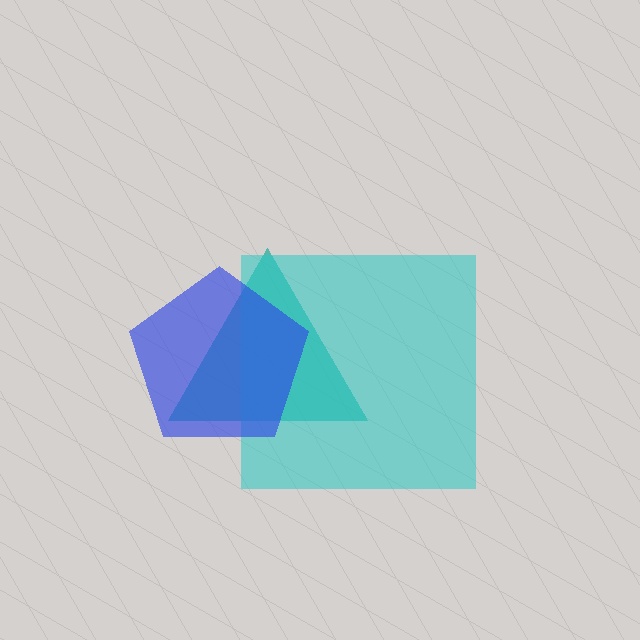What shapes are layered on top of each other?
The layered shapes are: a teal triangle, a cyan square, a blue pentagon.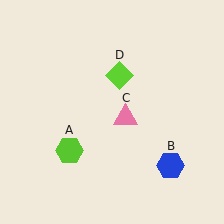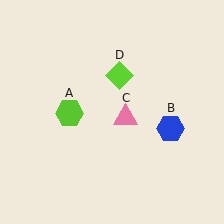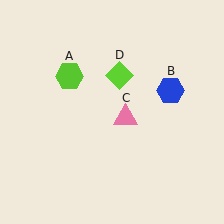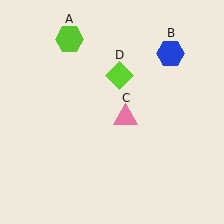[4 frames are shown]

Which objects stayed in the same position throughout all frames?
Pink triangle (object C) and lime diamond (object D) remained stationary.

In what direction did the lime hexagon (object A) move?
The lime hexagon (object A) moved up.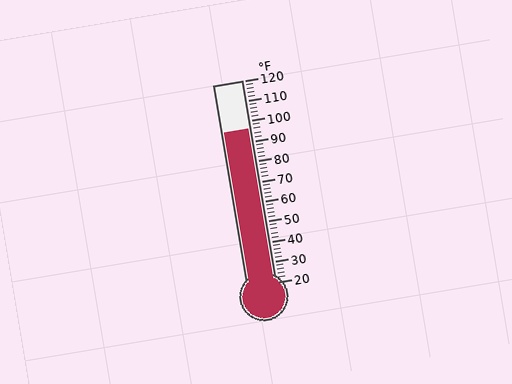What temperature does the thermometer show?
The thermometer shows approximately 96°F.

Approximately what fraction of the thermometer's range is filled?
The thermometer is filled to approximately 75% of its range.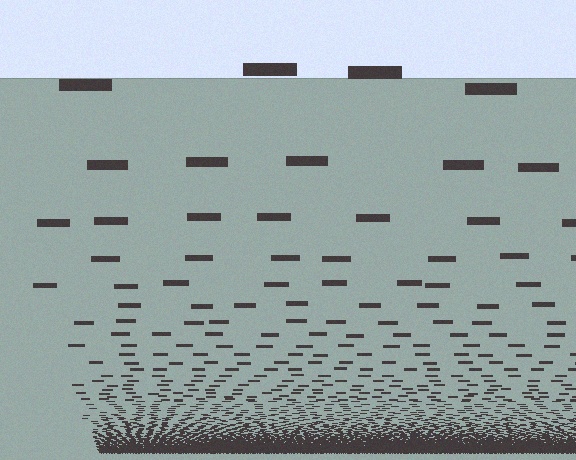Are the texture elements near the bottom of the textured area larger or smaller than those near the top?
Smaller. The gradient is inverted — elements near the bottom are smaller and denser.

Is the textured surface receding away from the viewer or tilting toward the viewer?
The surface appears to tilt toward the viewer. Texture elements get larger and sparser toward the top.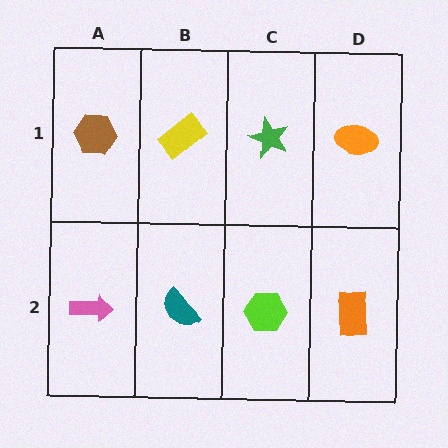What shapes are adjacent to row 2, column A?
A brown hexagon (row 1, column A), a teal semicircle (row 2, column B).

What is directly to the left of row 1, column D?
A green star.